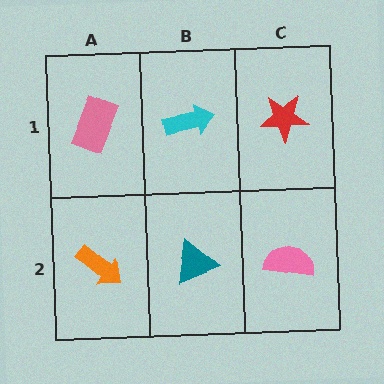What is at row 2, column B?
A teal triangle.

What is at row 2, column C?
A pink semicircle.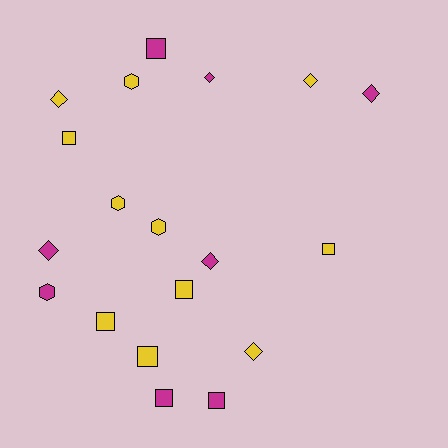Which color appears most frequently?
Yellow, with 11 objects.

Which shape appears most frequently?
Square, with 8 objects.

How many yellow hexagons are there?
There are 3 yellow hexagons.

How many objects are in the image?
There are 19 objects.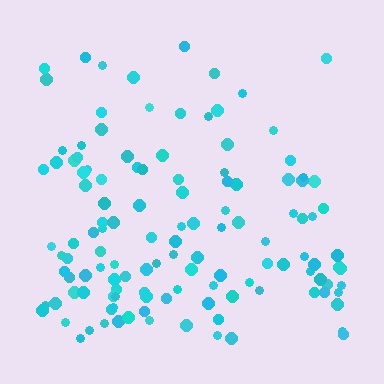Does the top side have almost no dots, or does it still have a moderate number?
Still a moderate number, just noticeably fewer than the bottom.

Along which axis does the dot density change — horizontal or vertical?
Vertical.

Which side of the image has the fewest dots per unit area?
The top.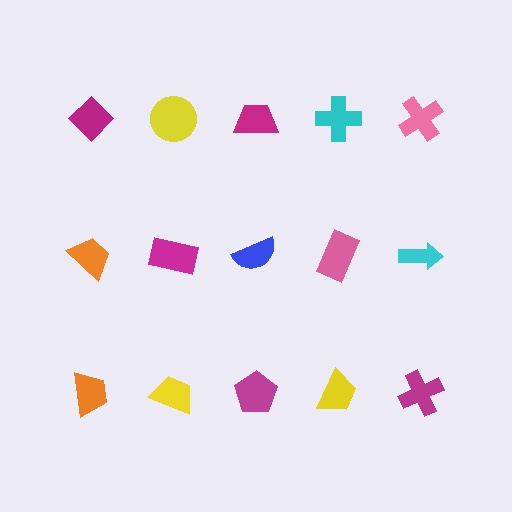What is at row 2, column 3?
A blue semicircle.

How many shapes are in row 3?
5 shapes.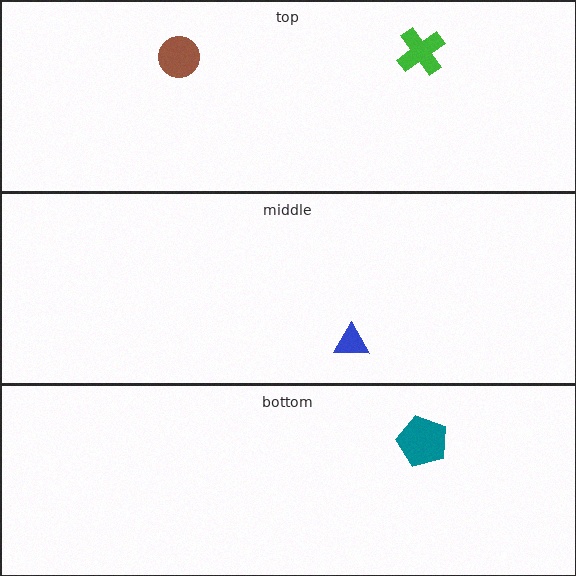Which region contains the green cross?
The top region.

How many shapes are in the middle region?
1.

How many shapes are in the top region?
2.